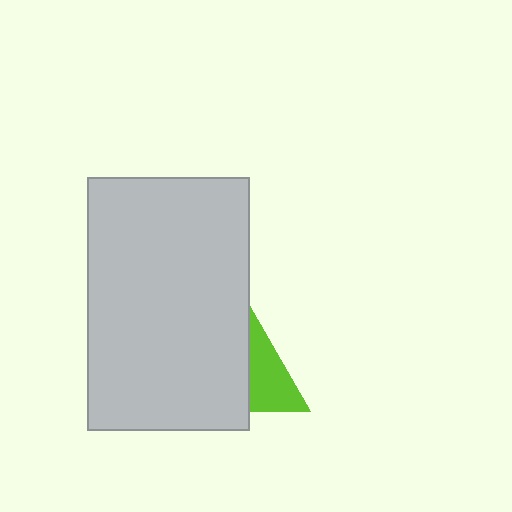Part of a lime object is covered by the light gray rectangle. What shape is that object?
It is a triangle.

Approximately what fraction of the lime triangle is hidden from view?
Roughly 50% of the lime triangle is hidden behind the light gray rectangle.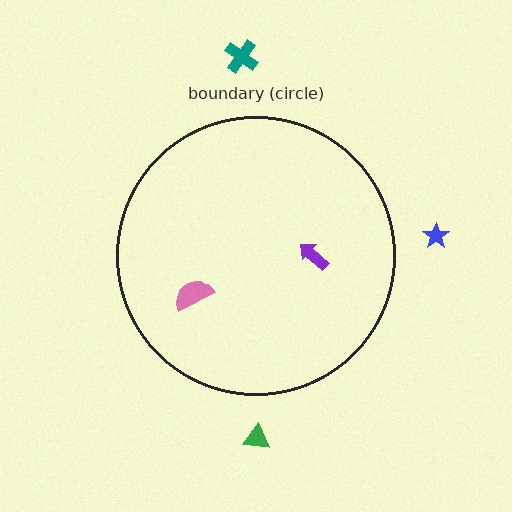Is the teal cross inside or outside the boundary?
Outside.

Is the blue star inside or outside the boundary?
Outside.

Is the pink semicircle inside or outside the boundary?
Inside.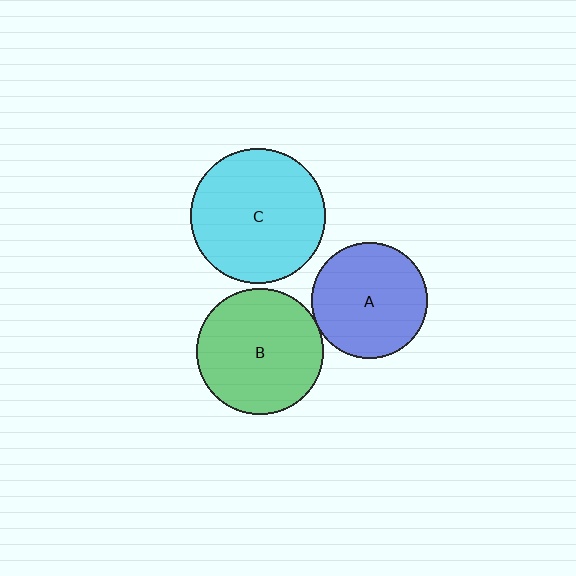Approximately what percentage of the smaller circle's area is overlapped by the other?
Approximately 5%.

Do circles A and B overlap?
Yes.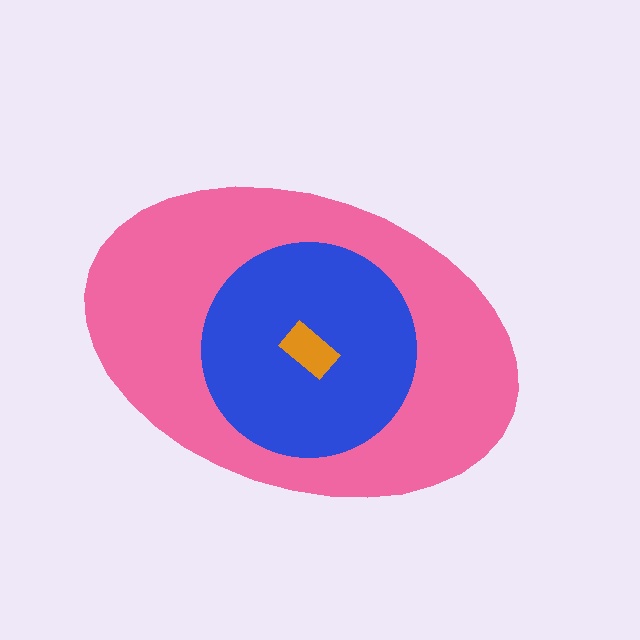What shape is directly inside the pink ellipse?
The blue circle.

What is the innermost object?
The orange rectangle.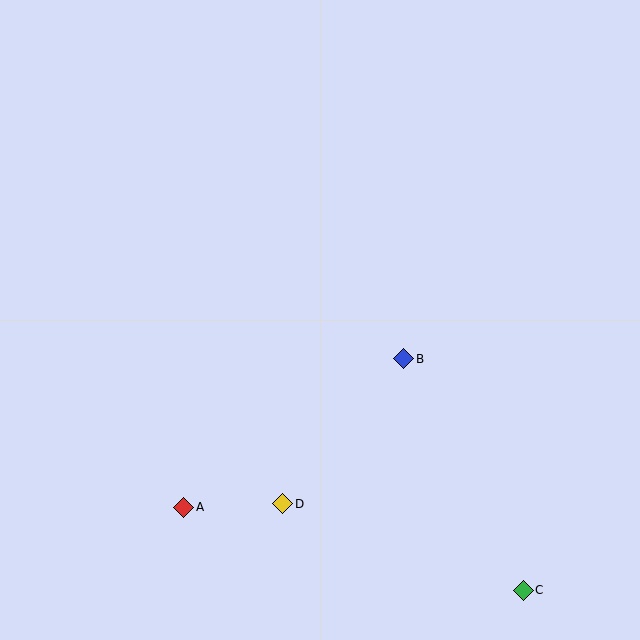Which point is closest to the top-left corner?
Point A is closest to the top-left corner.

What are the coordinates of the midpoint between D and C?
The midpoint between D and C is at (403, 547).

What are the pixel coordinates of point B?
Point B is at (404, 359).